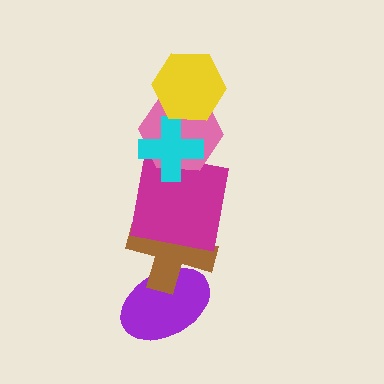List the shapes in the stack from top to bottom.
From top to bottom: the yellow hexagon, the cyan cross, the pink hexagon, the magenta square, the brown cross, the purple ellipse.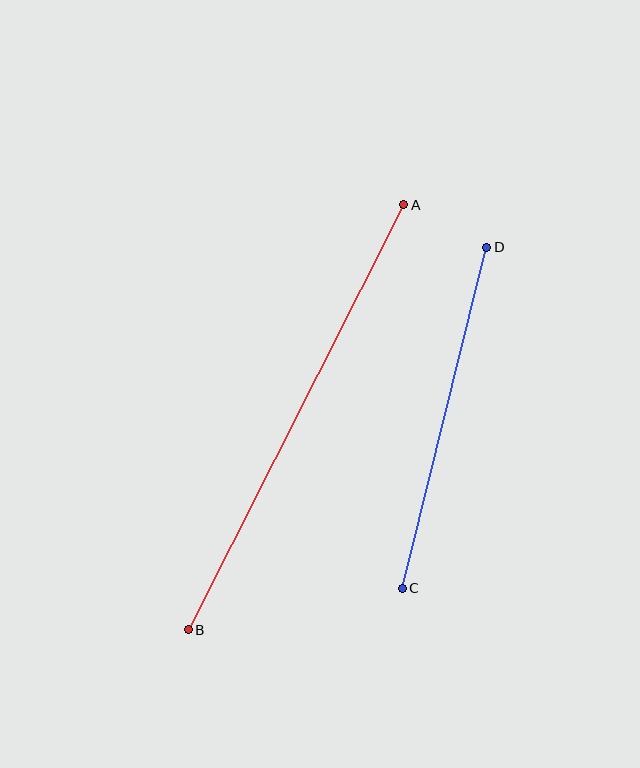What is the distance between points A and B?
The distance is approximately 477 pixels.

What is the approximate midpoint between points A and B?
The midpoint is at approximately (296, 417) pixels.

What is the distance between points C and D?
The distance is approximately 351 pixels.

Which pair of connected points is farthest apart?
Points A and B are farthest apart.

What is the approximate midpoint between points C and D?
The midpoint is at approximately (445, 418) pixels.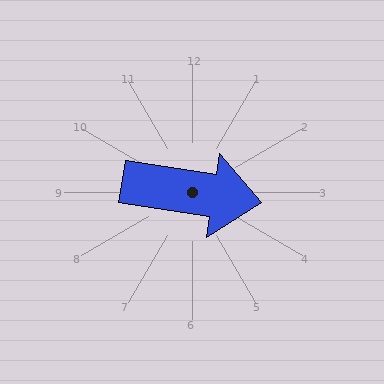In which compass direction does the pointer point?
East.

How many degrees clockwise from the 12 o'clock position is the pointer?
Approximately 98 degrees.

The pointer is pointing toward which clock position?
Roughly 3 o'clock.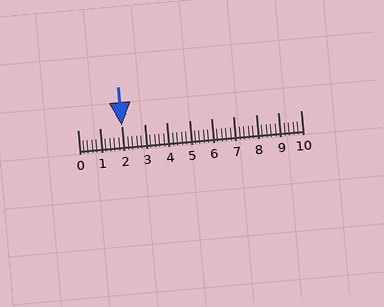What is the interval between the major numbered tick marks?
The major tick marks are spaced 1 units apart.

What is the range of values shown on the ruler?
The ruler shows values from 0 to 10.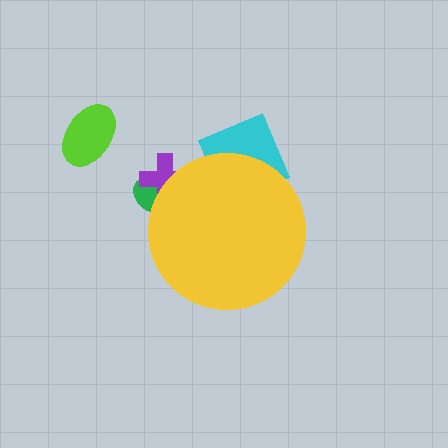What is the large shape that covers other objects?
A yellow circle.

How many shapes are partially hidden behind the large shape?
3 shapes are partially hidden.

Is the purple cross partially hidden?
Yes, the purple cross is partially hidden behind the yellow circle.